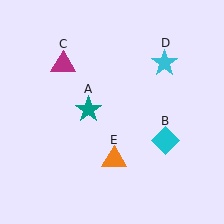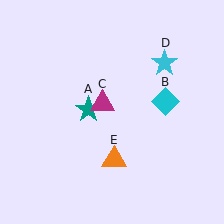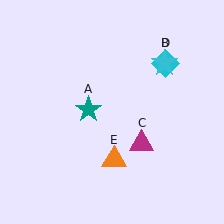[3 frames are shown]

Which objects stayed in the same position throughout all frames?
Teal star (object A) and cyan star (object D) and orange triangle (object E) remained stationary.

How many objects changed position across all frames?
2 objects changed position: cyan diamond (object B), magenta triangle (object C).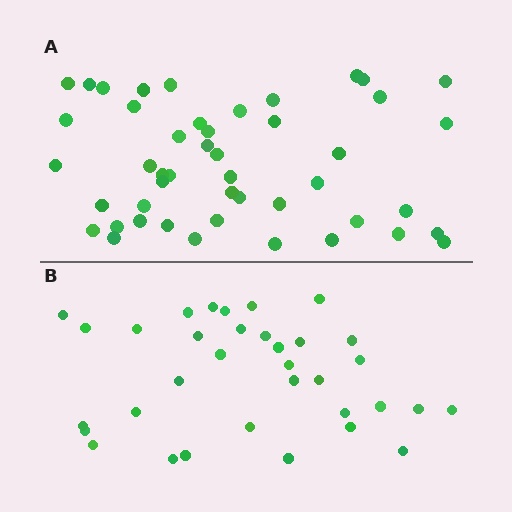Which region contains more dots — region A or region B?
Region A (the top region) has more dots.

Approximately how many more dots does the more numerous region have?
Region A has approximately 15 more dots than region B.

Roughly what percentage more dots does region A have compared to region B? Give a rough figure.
About 40% more.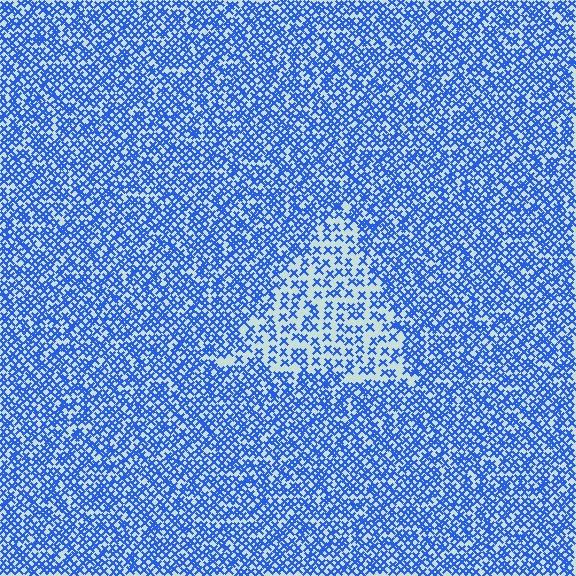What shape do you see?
I see a triangle.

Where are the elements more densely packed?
The elements are more densely packed outside the triangle boundary.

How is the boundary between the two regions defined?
The boundary is defined by a change in element density (approximately 2.0x ratio). All elements are the same color, size, and shape.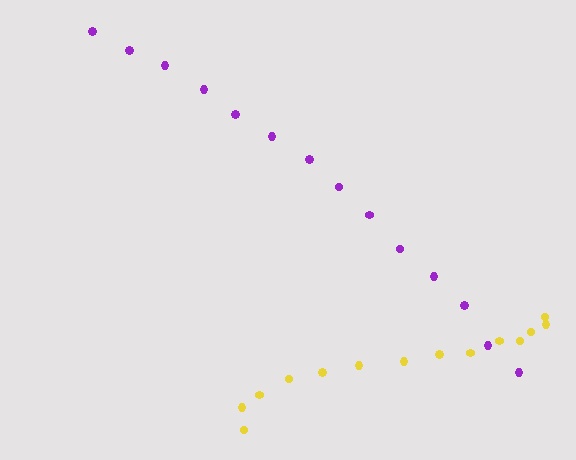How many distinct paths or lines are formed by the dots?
There are 2 distinct paths.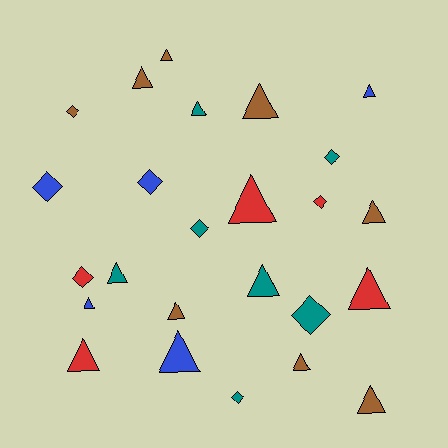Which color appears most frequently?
Brown, with 8 objects.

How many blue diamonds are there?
There are 2 blue diamonds.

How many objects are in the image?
There are 25 objects.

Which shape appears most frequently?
Triangle, with 16 objects.